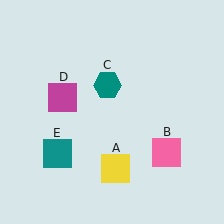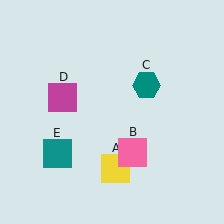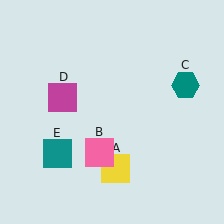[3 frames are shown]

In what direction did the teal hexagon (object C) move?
The teal hexagon (object C) moved right.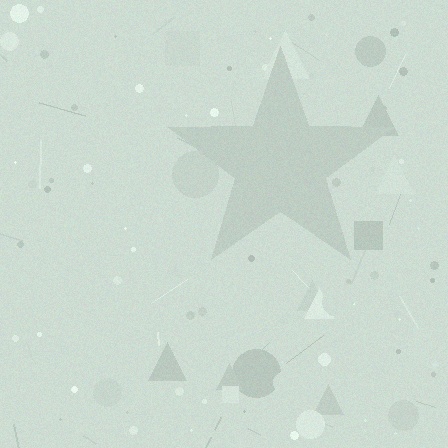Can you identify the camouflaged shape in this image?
The camouflaged shape is a star.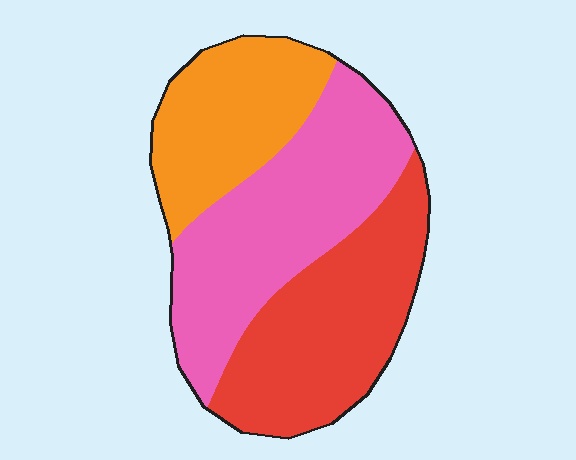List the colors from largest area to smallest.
From largest to smallest: pink, red, orange.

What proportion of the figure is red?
Red takes up about one third (1/3) of the figure.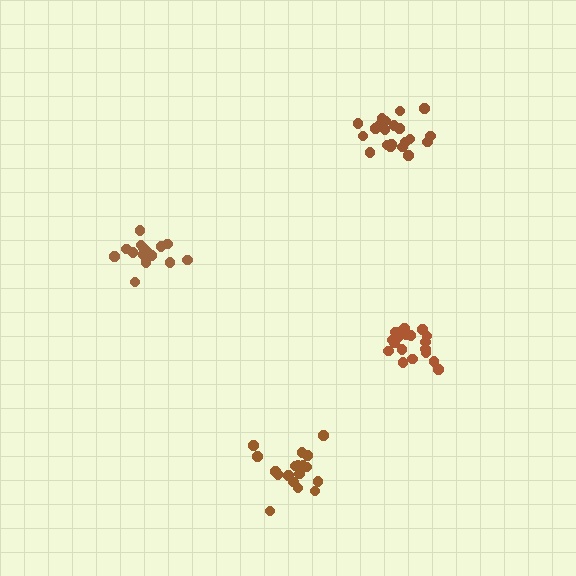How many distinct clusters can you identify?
There are 4 distinct clusters.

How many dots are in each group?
Group 1: 21 dots, Group 2: 15 dots, Group 3: 20 dots, Group 4: 18 dots (74 total).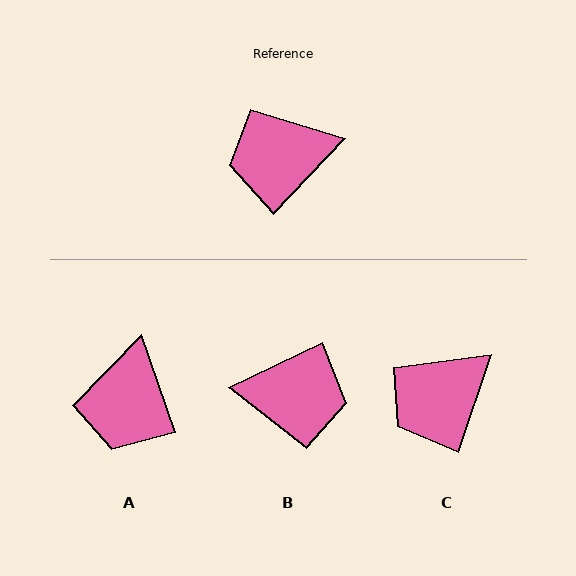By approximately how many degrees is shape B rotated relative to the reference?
Approximately 159 degrees counter-clockwise.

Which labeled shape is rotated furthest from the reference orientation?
B, about 159 degrees away.